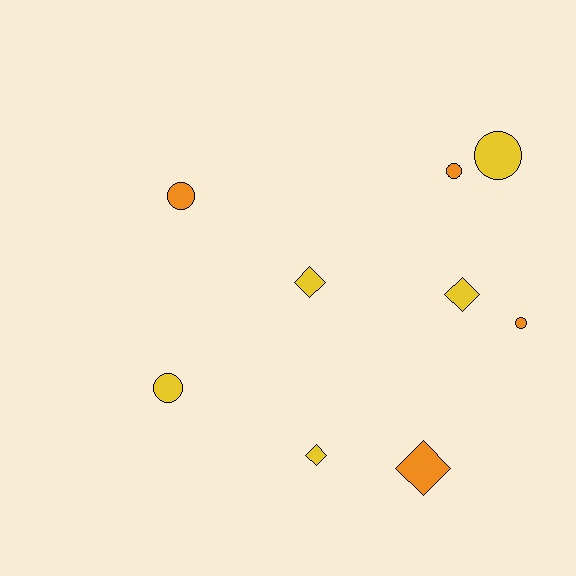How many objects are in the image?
There are 9 objects.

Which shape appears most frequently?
Circle, with 5 objects.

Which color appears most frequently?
Yellow, with 5 objects.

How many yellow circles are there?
There are 2 yellow circles.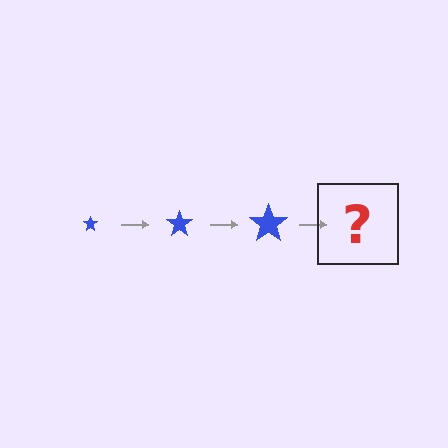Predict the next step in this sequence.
The next step is a blue star, larger than the previous one.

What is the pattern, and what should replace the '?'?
The pattern is that the star gets progressively larger each step. The '?' should be a blue star, larger than the previous one.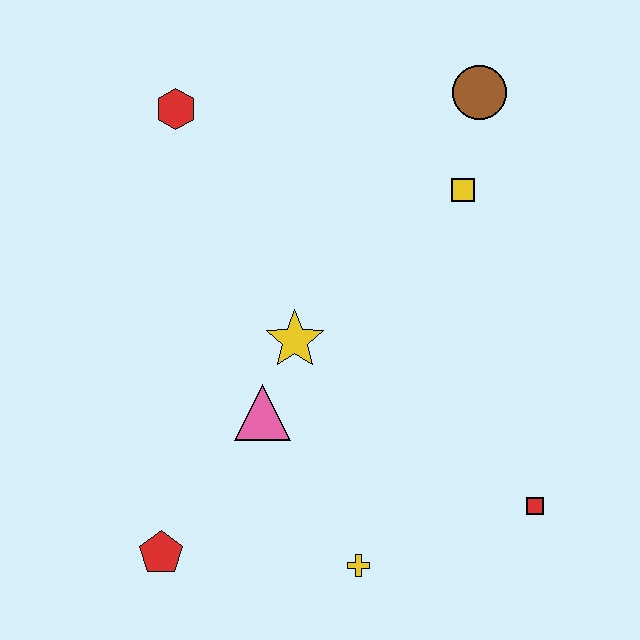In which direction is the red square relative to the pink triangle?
The red square is to the right of the pink triangle.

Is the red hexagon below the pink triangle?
No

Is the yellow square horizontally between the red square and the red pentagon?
Yes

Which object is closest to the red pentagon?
The pink triangle is closest to the red pentagon.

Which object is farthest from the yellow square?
The red pentagon is farthest from the yellow square.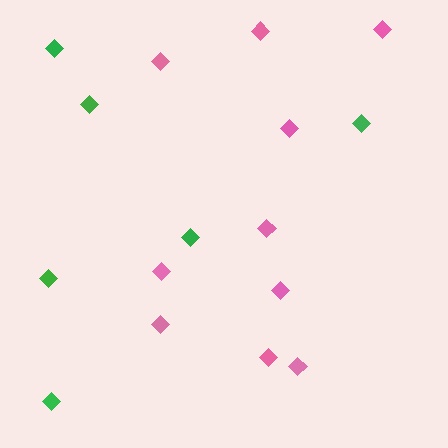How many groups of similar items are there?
There are 2 groups: one group of pink diamonds (10) and one group of green diamonds (6).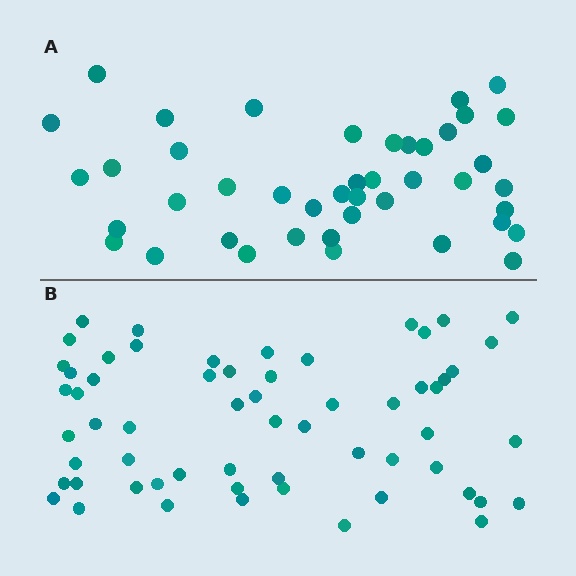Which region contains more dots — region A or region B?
Region B (the bottom region) has more dots.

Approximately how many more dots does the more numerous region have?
Region B has approximately 15 more dots than region A.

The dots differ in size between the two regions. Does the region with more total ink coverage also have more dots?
No. Region A has more total ink coverage because its dots are larger, but region B actually contains more individual dots. Total area can be misleading — the number of items is what matters here.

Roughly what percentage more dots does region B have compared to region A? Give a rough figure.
About 40% more.